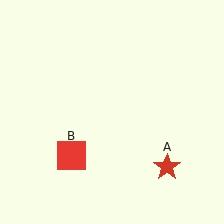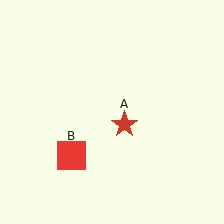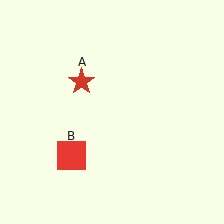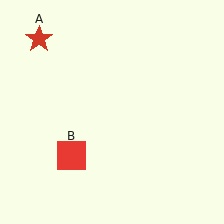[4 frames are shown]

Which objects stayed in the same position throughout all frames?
Red square (object B) remained stationary.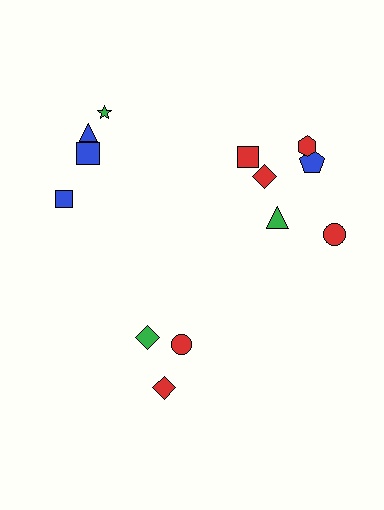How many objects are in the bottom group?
There are 3 objects.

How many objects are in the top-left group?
There are 4 objects.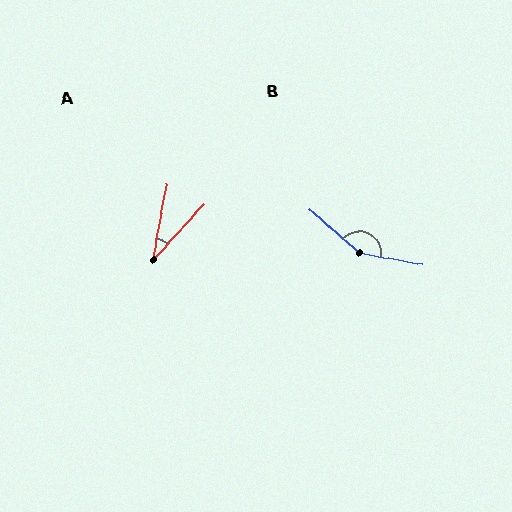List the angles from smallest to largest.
A (32°), B (149°).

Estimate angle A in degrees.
Approximately 32 degrees.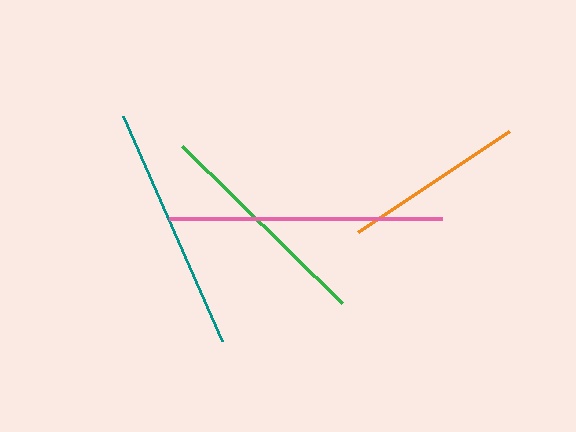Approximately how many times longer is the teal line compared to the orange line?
The teal line is approximately 1.3 times the length of the orange line.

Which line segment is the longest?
The pink line is the longest at approximately 273 pixels.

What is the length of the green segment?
The green segment is approximately 224 pixels long.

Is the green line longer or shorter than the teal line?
The teal line is longer than the green line.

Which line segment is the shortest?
The orange line is the shortest at approximately 182 pixels.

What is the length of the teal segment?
The teal segment is approximately 245 pixels long.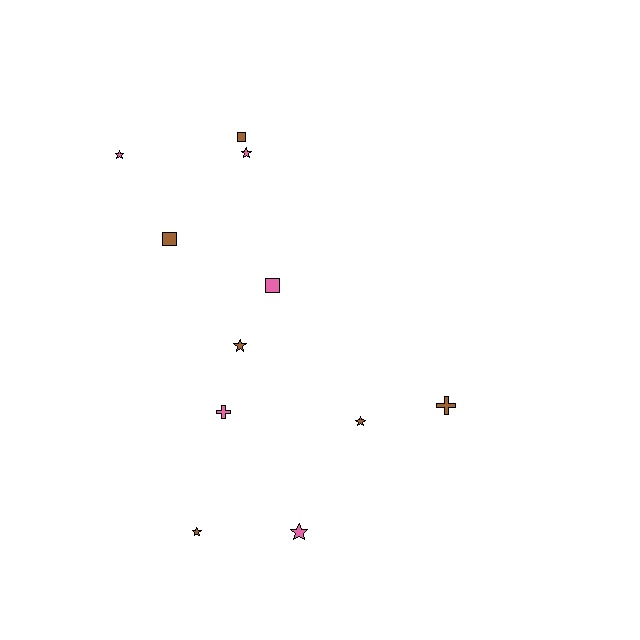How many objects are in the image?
There are 11 objects.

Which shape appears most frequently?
Star, with 6 objects.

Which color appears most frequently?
Brown, with 6 objects.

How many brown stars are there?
There are 3 brown stars.